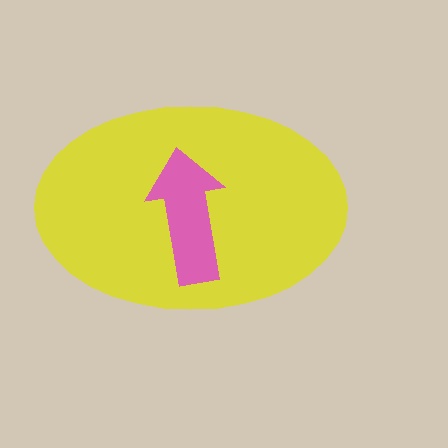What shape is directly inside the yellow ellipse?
The pink arrow.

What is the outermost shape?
The yellow ellipse.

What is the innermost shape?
The pink arrow.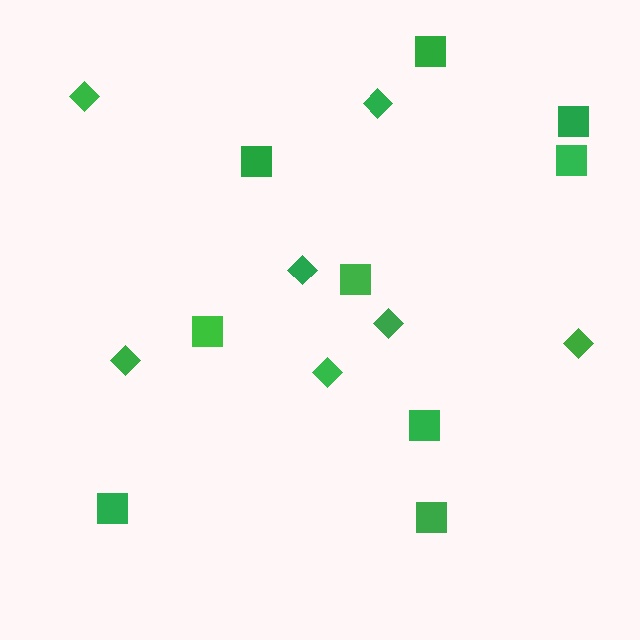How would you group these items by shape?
There are 2 groups: one group of squares (9) and one group of diamonds (7).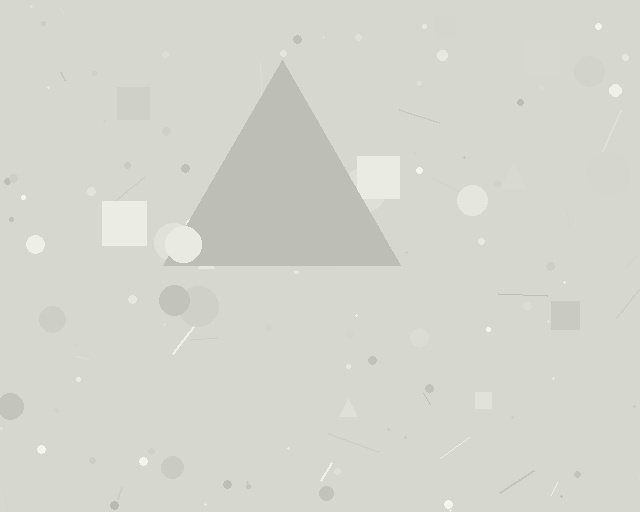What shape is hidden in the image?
A triangle is hidden in the image.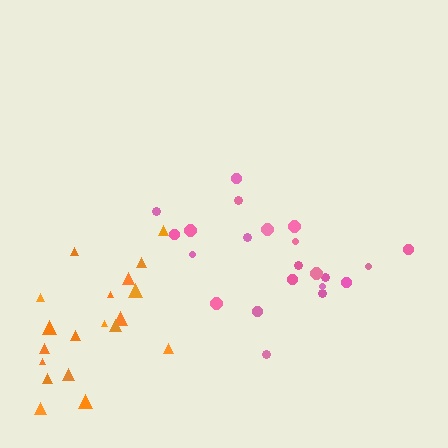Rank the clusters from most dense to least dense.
pink, orange.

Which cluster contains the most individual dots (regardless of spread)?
Pink (22).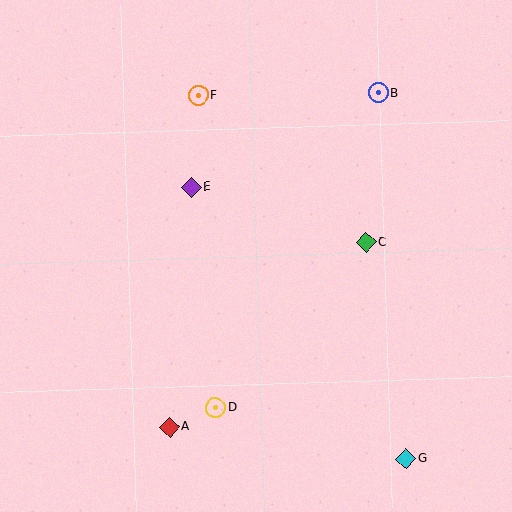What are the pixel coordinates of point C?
Point C is at (366, 243).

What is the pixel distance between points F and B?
The distance between F and B is 180 pixels.